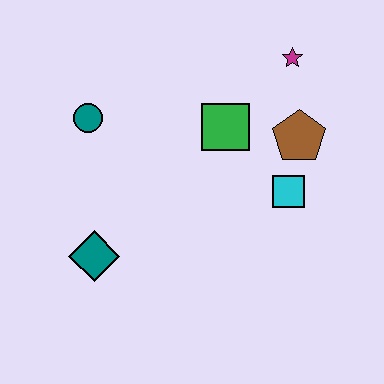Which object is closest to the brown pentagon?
The cyan square is closest to the brown pentagon.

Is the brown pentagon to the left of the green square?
No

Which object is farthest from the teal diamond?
The magenta star is farthest from the teal diamond.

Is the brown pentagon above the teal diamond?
Yes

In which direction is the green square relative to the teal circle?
The green square is to the right of the teal circle.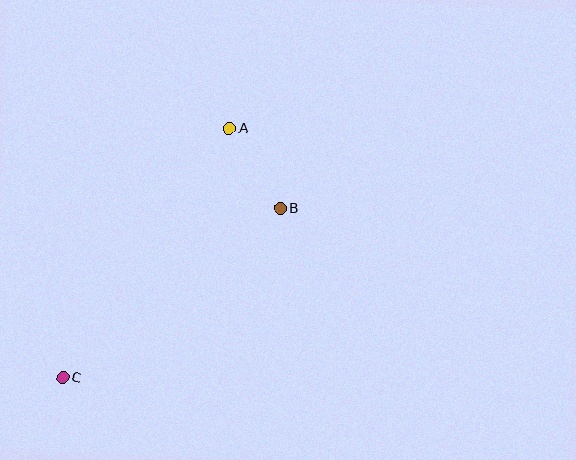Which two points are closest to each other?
Points A and B are closest to each other.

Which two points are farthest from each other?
Points A and C are farthest from each other.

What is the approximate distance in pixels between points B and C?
The distance between B and C is approximately 275 pixels.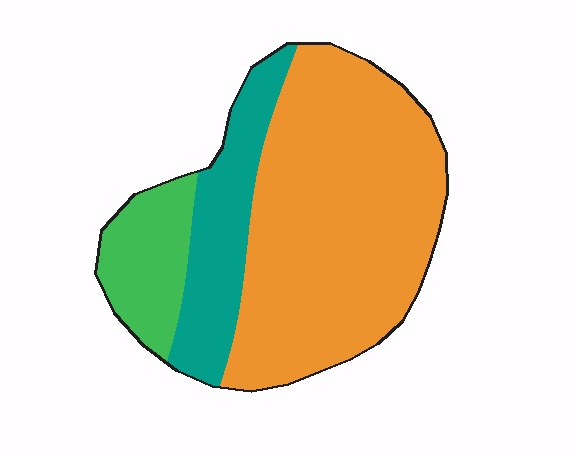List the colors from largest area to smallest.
From largest to smallest: orange, teal, green.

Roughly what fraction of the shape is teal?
Teal covers 21% of the shape.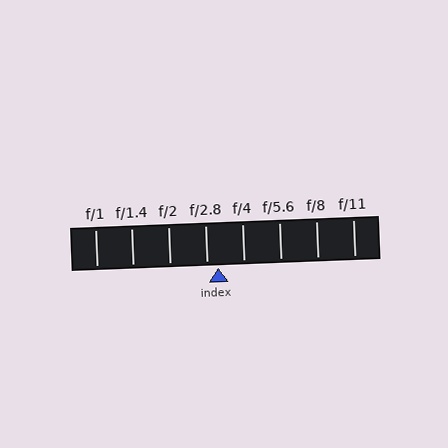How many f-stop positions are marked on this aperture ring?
There are 8 f-stop positions marked.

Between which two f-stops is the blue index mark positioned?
The index mark is between f/2.8 and f/4.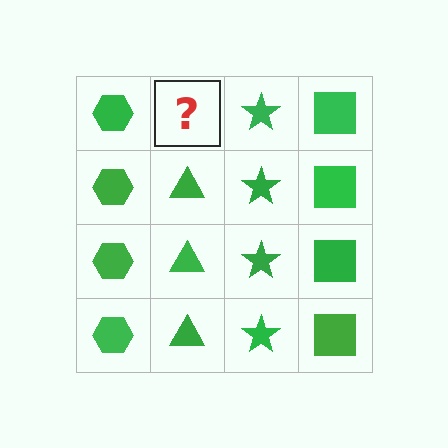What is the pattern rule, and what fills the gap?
The rule is that each column has a consistent shape. The gap should be filled with a green triangle.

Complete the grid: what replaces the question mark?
The question mark should be replaced with a green triangle.